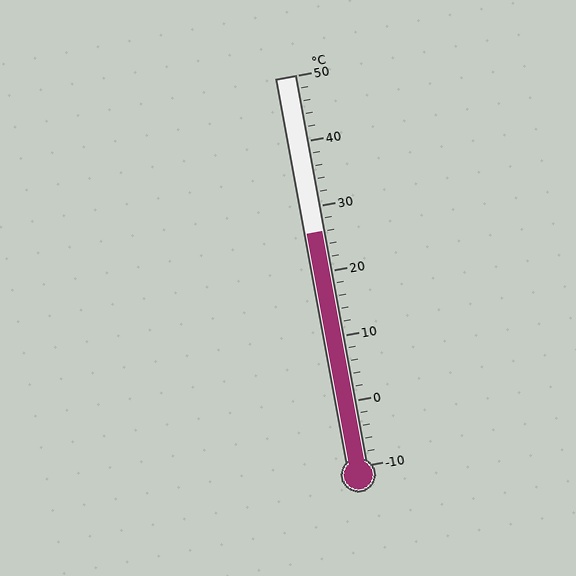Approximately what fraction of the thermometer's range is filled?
The thermometer is filled to approximately 60% of its range.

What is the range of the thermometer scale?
The thermometer scale ranges from -10°C to 50°C.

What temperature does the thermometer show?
The thermometer shows approximately 26°C.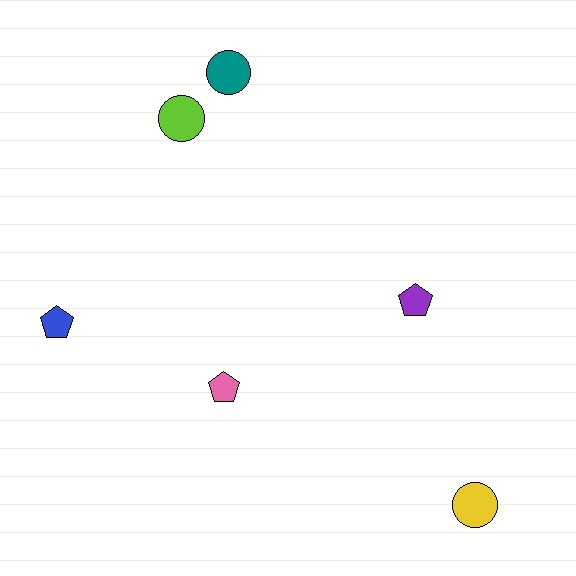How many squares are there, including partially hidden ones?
There are no squares.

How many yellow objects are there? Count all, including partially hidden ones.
There is 1 yellow object.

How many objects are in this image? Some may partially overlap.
There are 6 objects.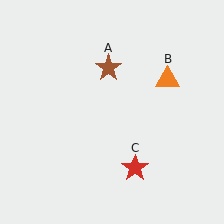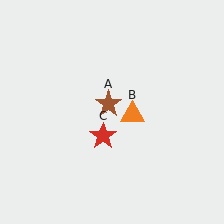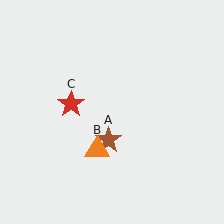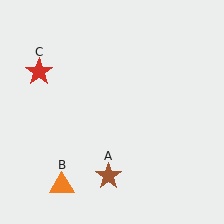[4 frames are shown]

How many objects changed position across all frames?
3 objects changed position: brown star (object A), orange triangle (object B), red star (object C).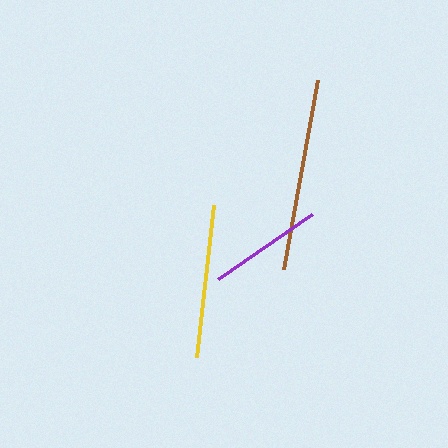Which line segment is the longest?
The brown line is the longest at approximately 192 pixels.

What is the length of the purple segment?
The purple segment is approximately 114 pixels long.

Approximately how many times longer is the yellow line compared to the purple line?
The yellow line is approximately 1.3 times the length of the purple line.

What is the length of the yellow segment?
The yellow segment is approximately 153 pixels long.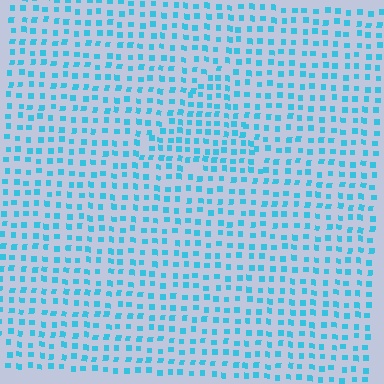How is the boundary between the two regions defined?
The boundary is defined by a change in element density (approximately 1.4x ratio). All elements are the same color, size, and shape.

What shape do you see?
I see a triangle.